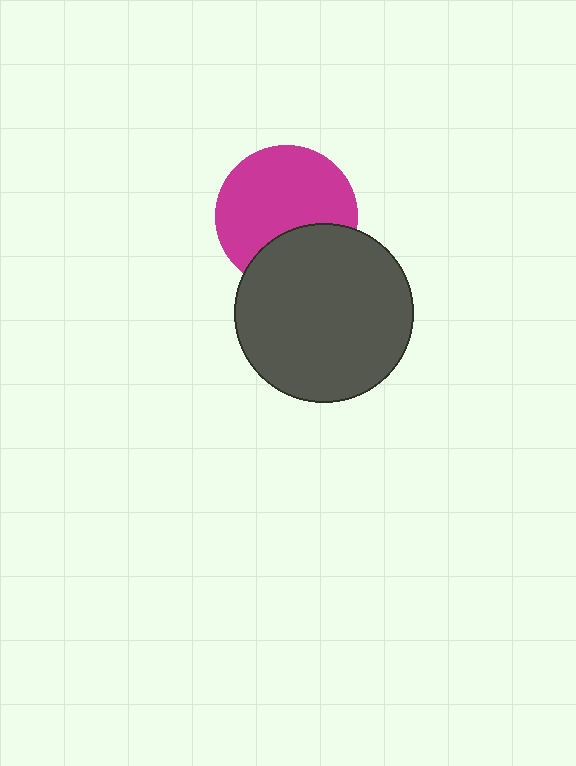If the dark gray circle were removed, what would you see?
You would see the complete magenta circle.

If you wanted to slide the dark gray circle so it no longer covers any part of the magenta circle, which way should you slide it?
Slide it down — that is the most direct way to separate the two shapes.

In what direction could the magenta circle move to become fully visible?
The magenta circle could move up. That would shift it out from behind the dark gray circle entirely.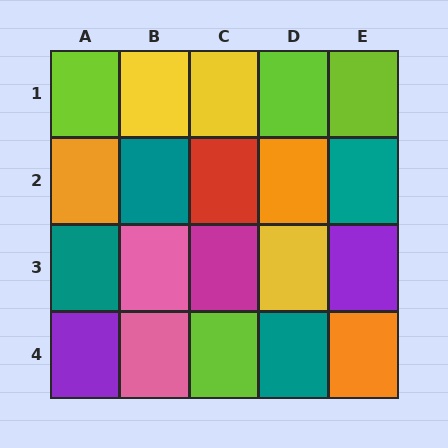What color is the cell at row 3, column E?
Purple.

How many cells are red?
1 cell is red.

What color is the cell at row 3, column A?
Teal.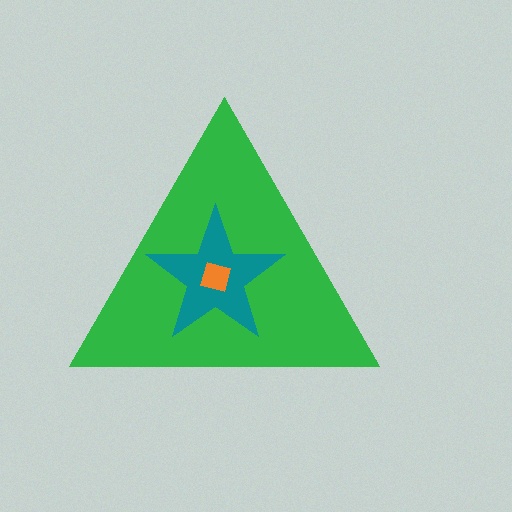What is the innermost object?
The orange square.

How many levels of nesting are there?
3.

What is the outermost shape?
The green triangle.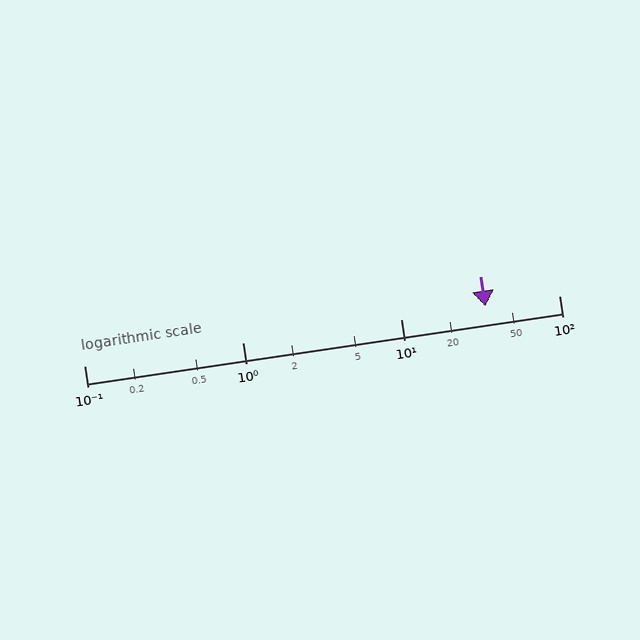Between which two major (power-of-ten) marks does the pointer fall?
The pointer is between 10 and 100.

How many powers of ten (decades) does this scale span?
The scale spans 3 decades, from 0.1 to 100.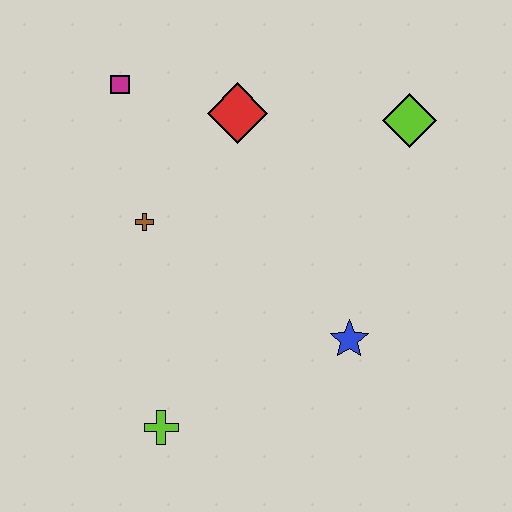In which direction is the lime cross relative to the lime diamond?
The lime cross is below the lime diamond.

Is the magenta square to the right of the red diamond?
No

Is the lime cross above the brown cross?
No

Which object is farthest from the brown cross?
The lime diamond is farthest from the brown cross.